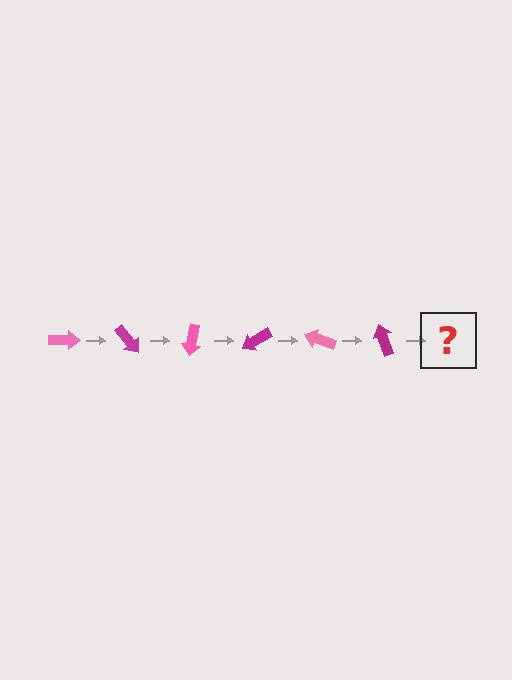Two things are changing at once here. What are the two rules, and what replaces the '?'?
The two rules are that it rotates 50 degrees each step and the color cycles through pink and magenta. The '?' should be a pink arrow, rotated 300 degrees from the start.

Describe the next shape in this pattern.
It should be a pink arrow, rotated 300 degrees from the start.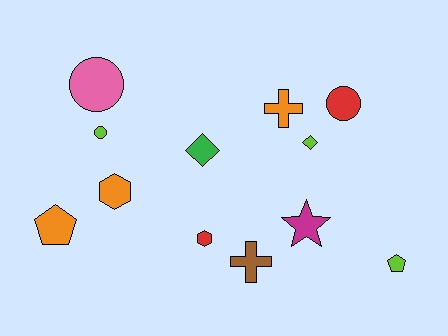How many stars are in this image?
There is 1 star.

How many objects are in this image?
There are 12 objects.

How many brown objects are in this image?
There is 1 brown object.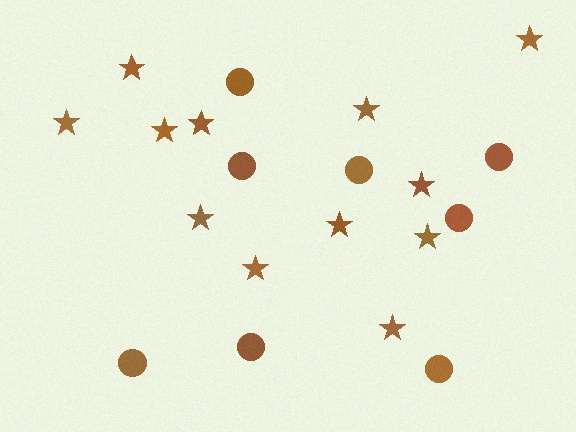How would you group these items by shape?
There are 2 groups: one group of stars (12) and one group of circles (8).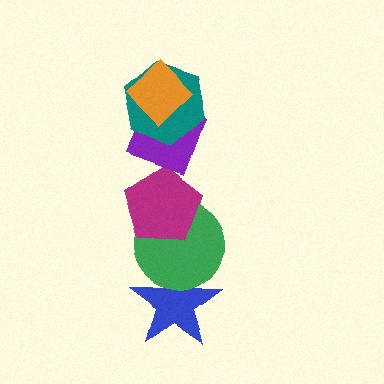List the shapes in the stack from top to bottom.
From top to bottom: the orange diamond, the teal hexagon, the purple diamond, the magenta pentagon, the green circle, the blue star.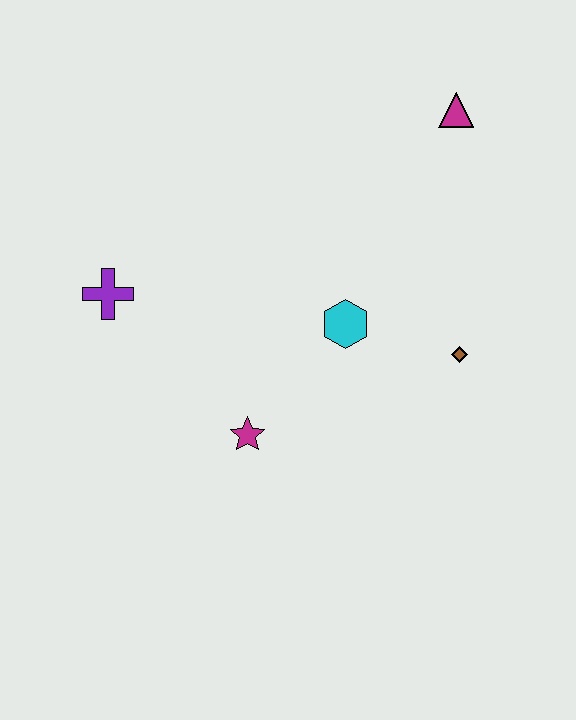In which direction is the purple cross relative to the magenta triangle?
The purple cross is to the left of the magenta triangle.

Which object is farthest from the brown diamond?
The purple cross is farthest from the brown diamond.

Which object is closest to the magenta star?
The cyan hexagon is closest to the magenta star.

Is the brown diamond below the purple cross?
Yes